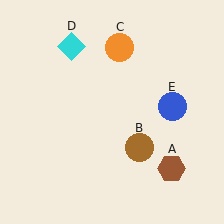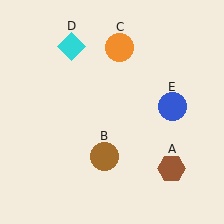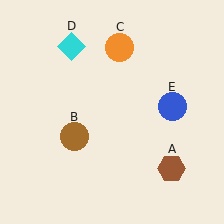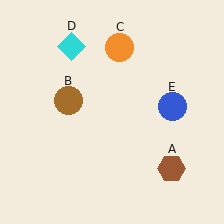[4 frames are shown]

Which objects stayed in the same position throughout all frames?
Brown hexagon (object A) and orange circle (object C) and cyan diamond (object D) and blue circle (object E) remained stationary.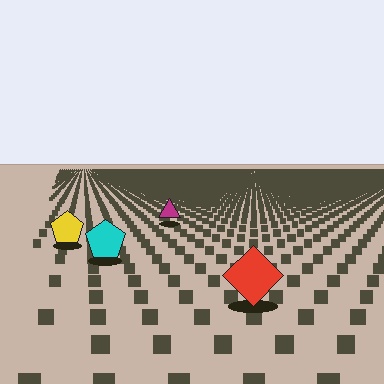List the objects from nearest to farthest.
From nearest to farthest: the red diamond, the cyan pentagon, the yellow pentagon, the magenta triangle.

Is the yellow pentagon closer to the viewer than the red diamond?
No. The red diamond is closer — you can tell from the texture gradient: the ground texture is coarser near it.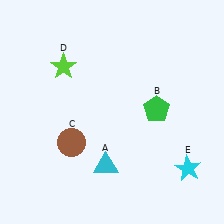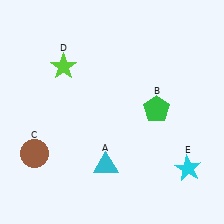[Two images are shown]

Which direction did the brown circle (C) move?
The brown circle (C) moved left.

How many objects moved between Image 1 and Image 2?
1 object moved between the two images.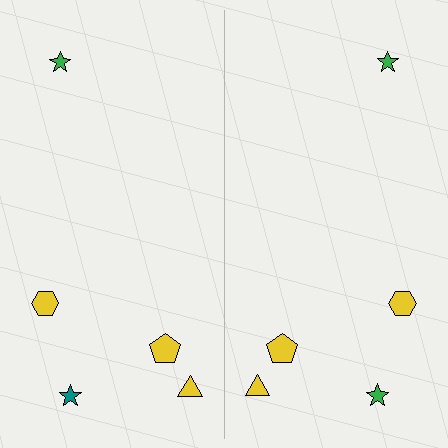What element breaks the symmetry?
The green star on the right side breaks the symmetry — its mirror counterpart is teal.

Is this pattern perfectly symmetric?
No, the pattern is not perfectly symmetric. The green star on the right side breaks the symmetry — its mirror counterpart is teal.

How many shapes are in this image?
There are 10 shapes in this image.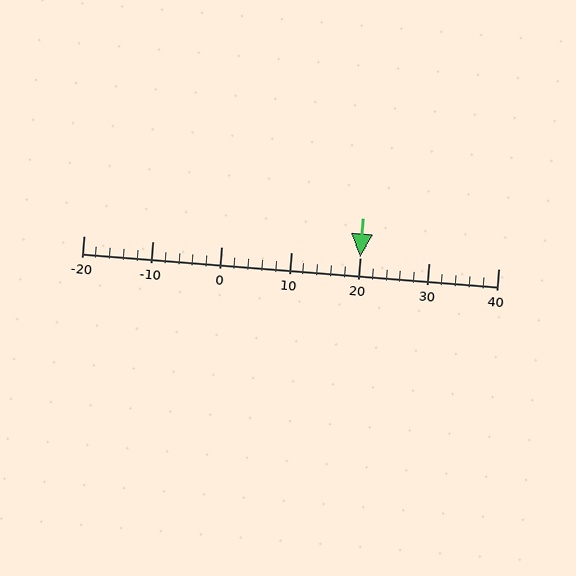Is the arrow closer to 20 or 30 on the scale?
The arrow is closer to 20.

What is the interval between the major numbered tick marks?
The major tick marks are spaced 10 units apart.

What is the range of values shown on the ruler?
The ruler shows values from -20 to 40.